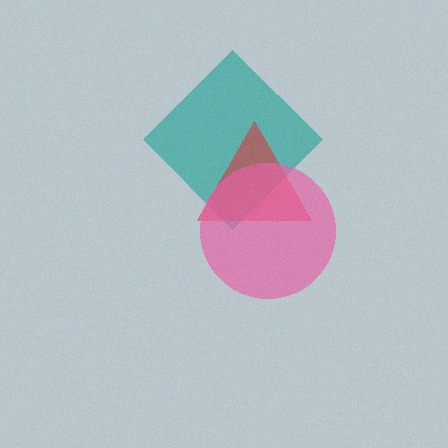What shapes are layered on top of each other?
The layered shapes are: a teal diamond, a red triangle, a pink circle.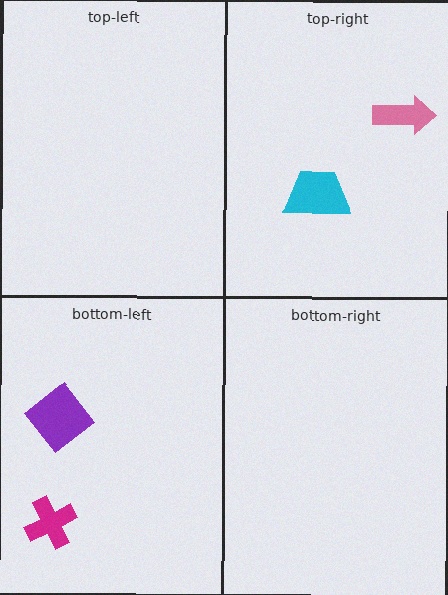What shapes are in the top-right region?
The cyan trapezoid, the pink arrow.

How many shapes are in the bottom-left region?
2.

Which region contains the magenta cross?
The bottom-left region.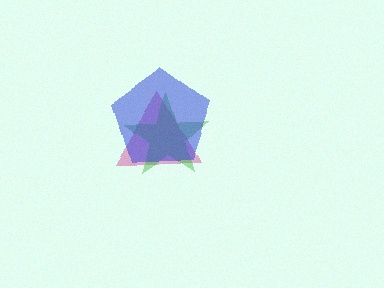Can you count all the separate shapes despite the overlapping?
Yes, there are 3 separate shapes.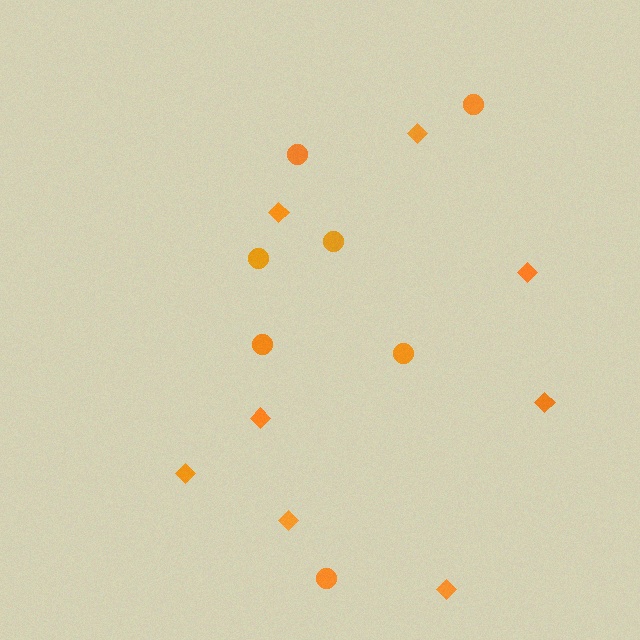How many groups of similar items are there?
There are 2 groups: one group of circles (7) and one group of diamonds (8).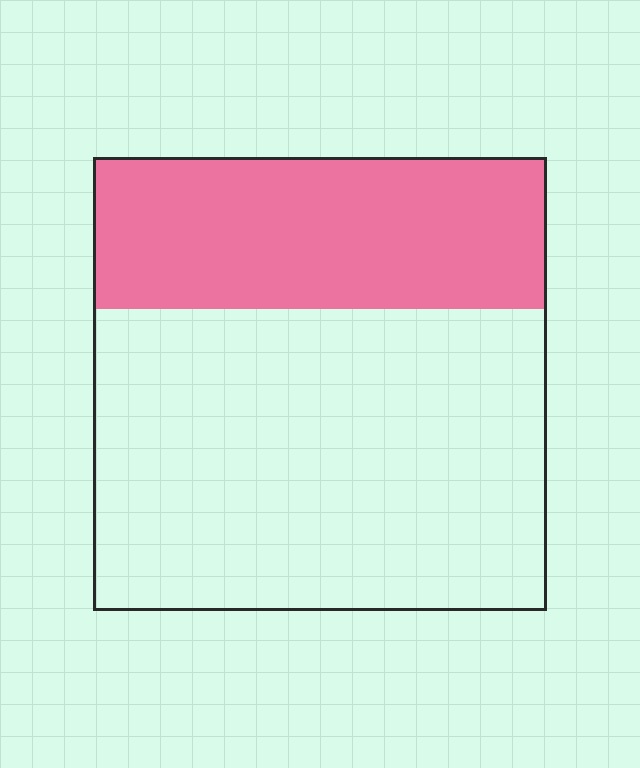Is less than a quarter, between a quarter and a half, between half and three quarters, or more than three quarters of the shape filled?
Between a quarter and a half.